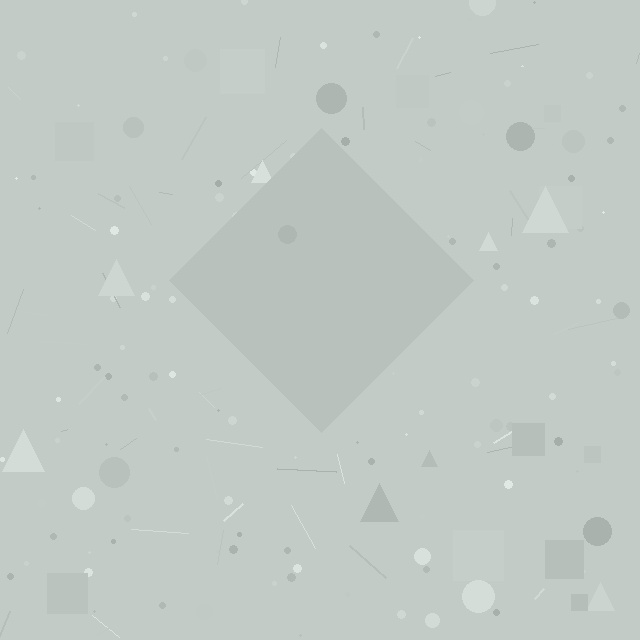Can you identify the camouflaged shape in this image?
The camouflaged shape is a diamond.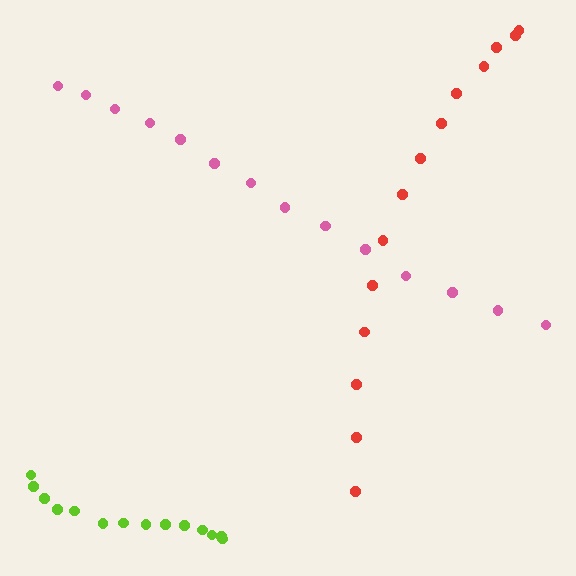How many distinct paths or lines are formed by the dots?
There are 3 distinct paths.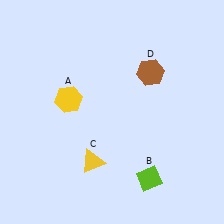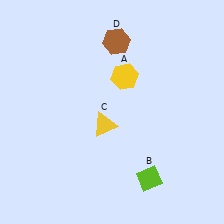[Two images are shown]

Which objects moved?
The objects that moved are: the yellow hexagon (A), the yellow triangle (C), the brown hexagon (D).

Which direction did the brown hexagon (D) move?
The brown hexagon (D) moved left.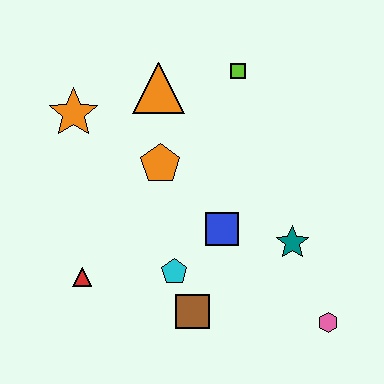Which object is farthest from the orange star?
The pink hexagon is farthest from the orange star.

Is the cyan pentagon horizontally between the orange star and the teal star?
Yes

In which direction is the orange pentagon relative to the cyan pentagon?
The orange pentagon is above the cyan pentagon.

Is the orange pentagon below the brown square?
No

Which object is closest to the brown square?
The cyan pentagon is closest to the brown square.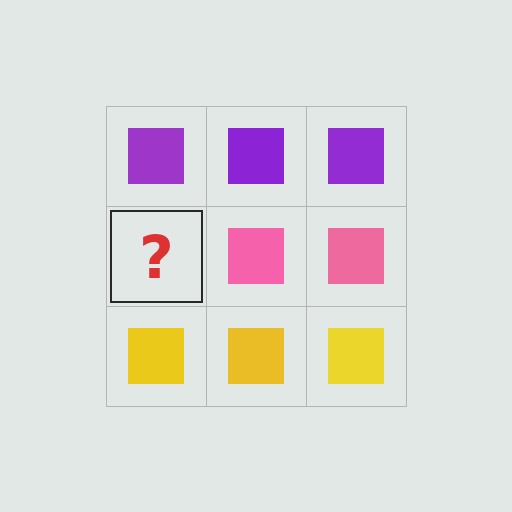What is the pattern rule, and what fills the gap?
The rule is that each row has a consistent color. The gap should be filled with a pink square.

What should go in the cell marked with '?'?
The missing cell should contain a pink square.